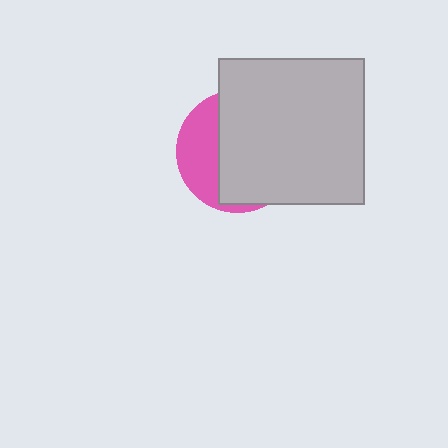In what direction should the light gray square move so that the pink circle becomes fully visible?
The light gray square should move right. That is the shortest direction to clear the overlap and leave the pink circle fully visible.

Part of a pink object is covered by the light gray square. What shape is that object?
It is a circle.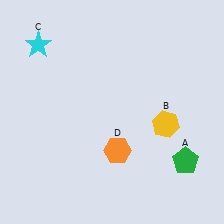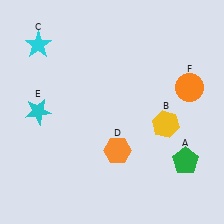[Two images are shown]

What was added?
A cyan star (E), an orange circle (F) were added in Image 2.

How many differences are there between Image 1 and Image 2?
There are 2 differences between the two images.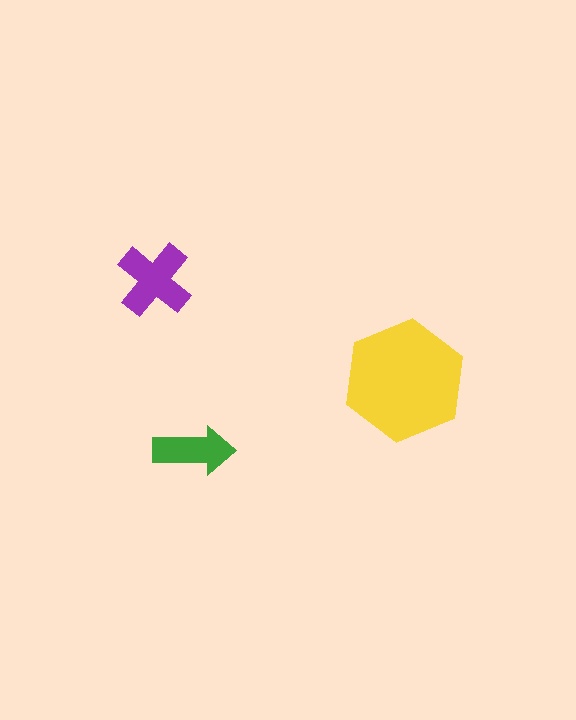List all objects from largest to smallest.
The yellow hexagon, the purple cross, the green arrow.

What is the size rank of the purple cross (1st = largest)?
2nd.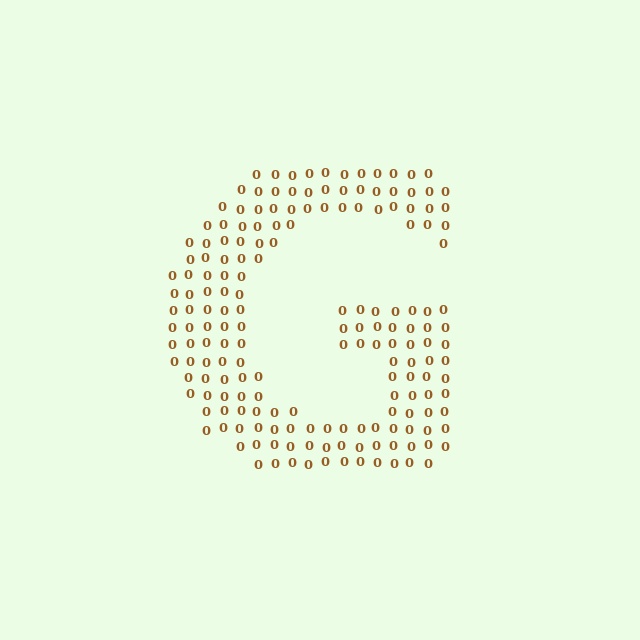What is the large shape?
The large shape is the letter G.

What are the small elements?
The small elements are digit 0's.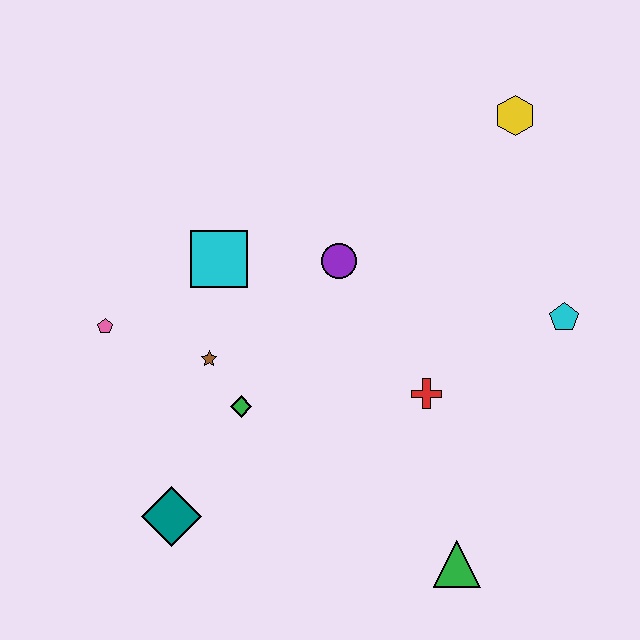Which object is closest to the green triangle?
The red cross is closest to the green triangle.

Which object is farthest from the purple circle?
The green triangle is farthest from the purple circle.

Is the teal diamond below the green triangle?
No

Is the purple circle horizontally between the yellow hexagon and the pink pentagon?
Yes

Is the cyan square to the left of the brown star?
No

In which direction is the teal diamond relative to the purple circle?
The teal diamond is below the purple circle.